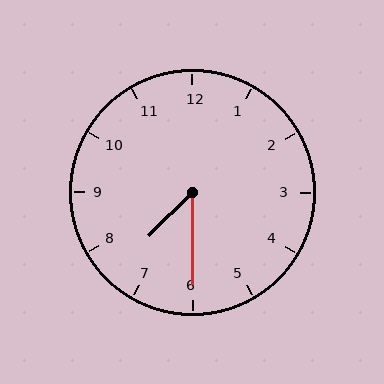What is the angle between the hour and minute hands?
Approximately 45 degrees.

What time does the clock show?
7:30.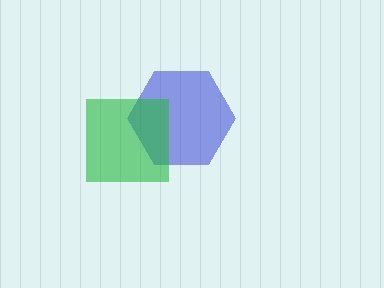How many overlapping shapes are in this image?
There are 2 overlapping shapes in the image.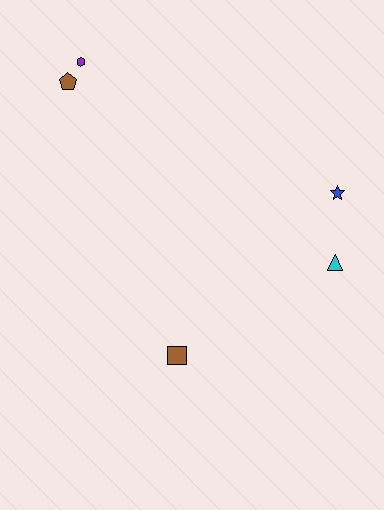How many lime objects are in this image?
There are no lime objects.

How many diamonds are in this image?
There are no diamonds.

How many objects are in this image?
There are 5 objects.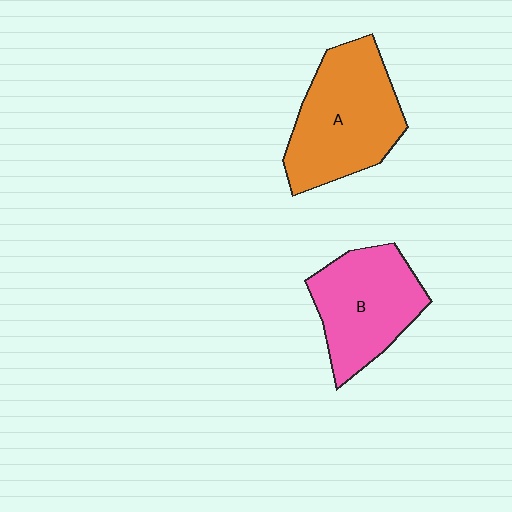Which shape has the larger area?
Shape A (orange).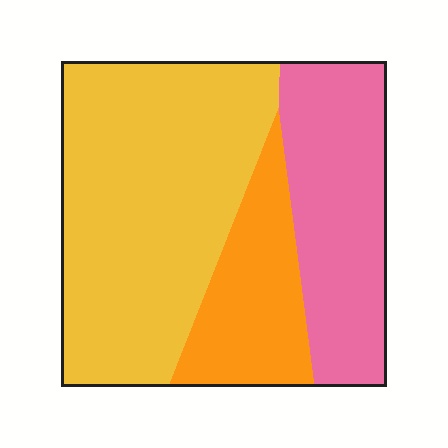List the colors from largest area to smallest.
From largest to smallest: yellow, pink, orange.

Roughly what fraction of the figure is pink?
Pink covers around 30% of the figure.